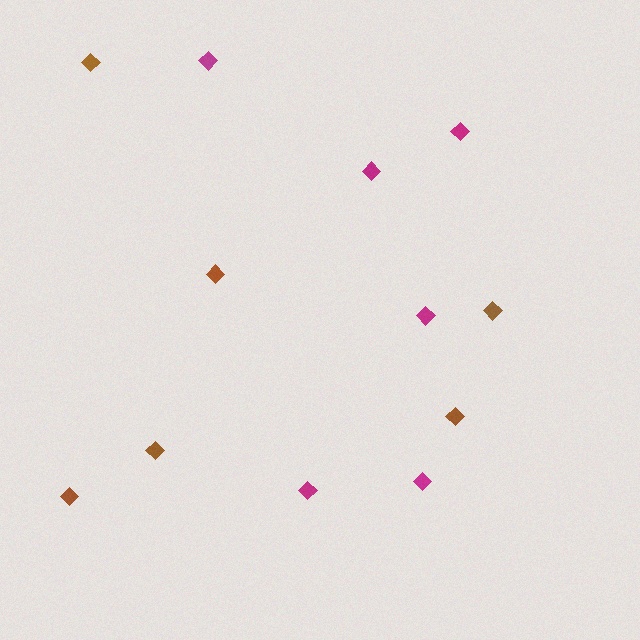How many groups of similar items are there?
There are 2 groups: one group of magenta diamonds (6) and one group of brown diamonds (6).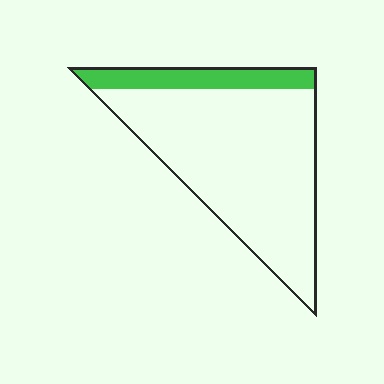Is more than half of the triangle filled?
No.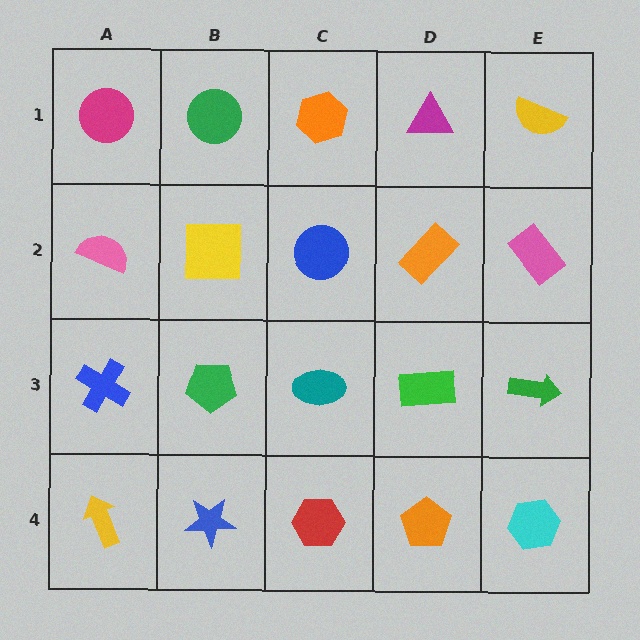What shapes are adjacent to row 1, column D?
An orange rectangle (row 2, column D), an orange hexagon (row 1, column C), a yellow semicircle (row 1, column E).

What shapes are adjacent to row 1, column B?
A yellow square (row 2, column B), a magenta circle (row 1, column A), an orange hexagon (row 1, column C).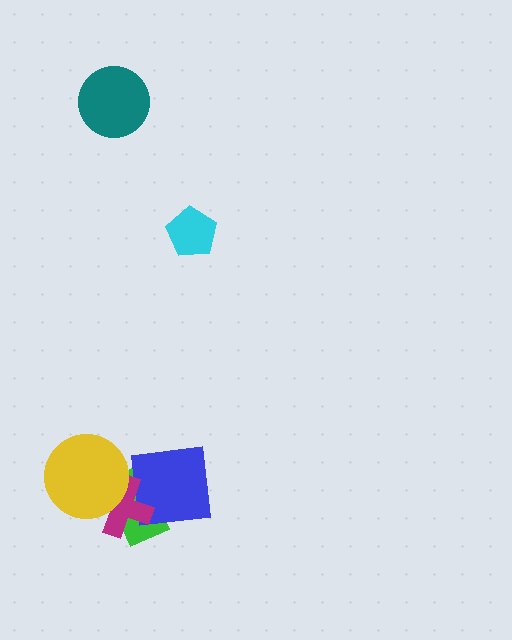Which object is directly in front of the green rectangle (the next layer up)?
The blue square is directly in front of the green rectangle.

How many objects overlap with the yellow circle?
2 objects overlap with the yellow circle.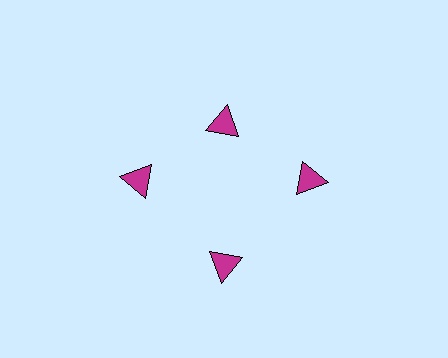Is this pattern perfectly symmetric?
No. The 4 magenta triangles are arranged in a ring, but one element near the 12 o'clock position is pulled inward toward the center, breaking the 4-fold rotational symmetry.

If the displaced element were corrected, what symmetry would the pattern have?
It would have 4-fold rotational symmetry — the pattern would map onto itself every 90 degrees.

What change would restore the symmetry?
The symmetry would be restored by moving it outward, back onto the ring so that all 4 triangles sit at equal angles and equal distance from the center.